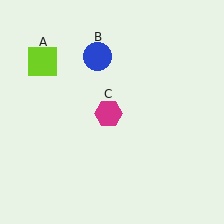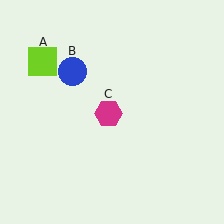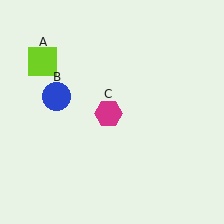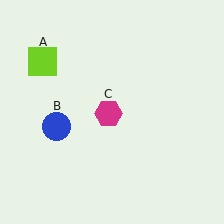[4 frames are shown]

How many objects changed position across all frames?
1 object changed position: blue circle (object B).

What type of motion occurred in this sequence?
The blue circle (object B) rotated counterclockwise around the center of the scene.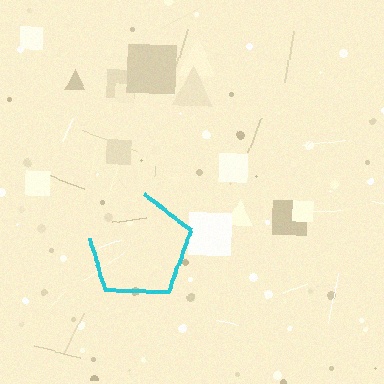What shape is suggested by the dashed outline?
The dashed outline suggests a pentagon.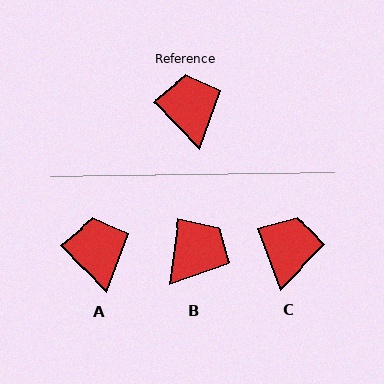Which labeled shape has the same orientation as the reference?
A.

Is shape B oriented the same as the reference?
No, it is off by about 51 degrees.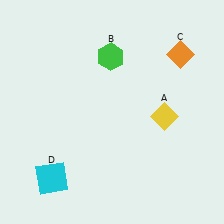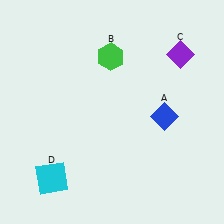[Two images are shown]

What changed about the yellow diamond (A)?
In Image 1, A is yellow. In Image 2, it changed to blue.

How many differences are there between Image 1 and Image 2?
There are 2 differences between the two images.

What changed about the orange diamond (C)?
In Image 1, C is orange. In Image 2, it changed to purple.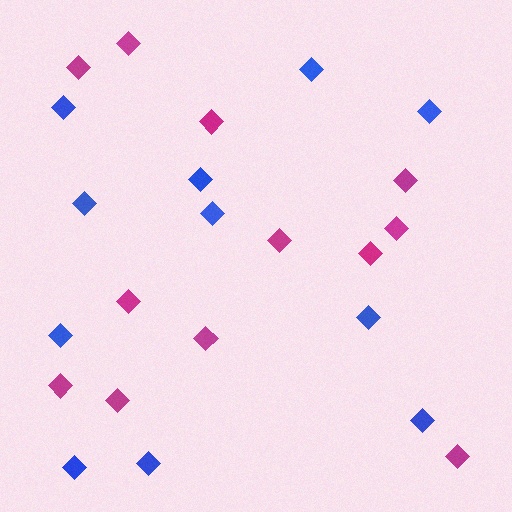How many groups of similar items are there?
There are 2 groups: one group of blue diamonds (11) and one group of magenta diamonds (12).